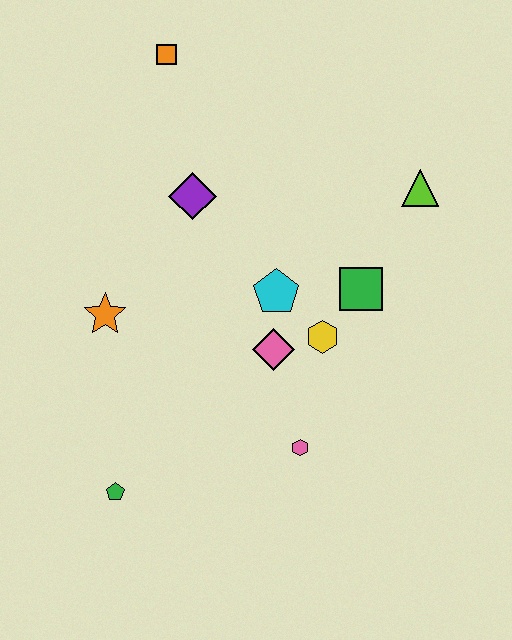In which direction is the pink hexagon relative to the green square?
The pink hexagon is below the green square.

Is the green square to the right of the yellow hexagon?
Yes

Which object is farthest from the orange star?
The lime triangle is farthest from the orange star.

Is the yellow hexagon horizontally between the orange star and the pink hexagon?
No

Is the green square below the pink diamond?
No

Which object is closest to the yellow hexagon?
The pink diamond is closest to the yellow hexagon.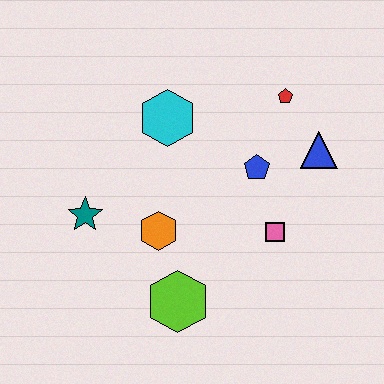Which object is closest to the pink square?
The blue pentagon is closest to the pink square.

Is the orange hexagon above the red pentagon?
No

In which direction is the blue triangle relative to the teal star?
The blue triangle is to the right of the teal star.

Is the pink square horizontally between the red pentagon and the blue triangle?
No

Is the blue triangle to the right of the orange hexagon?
Yes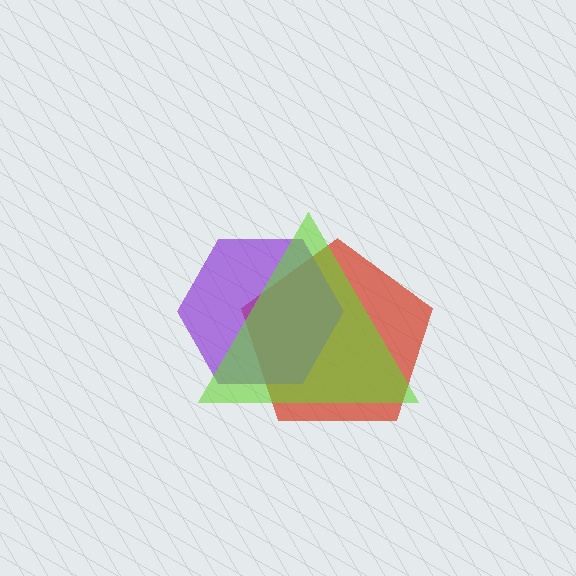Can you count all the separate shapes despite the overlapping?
Yes, there are 3 separate shapes.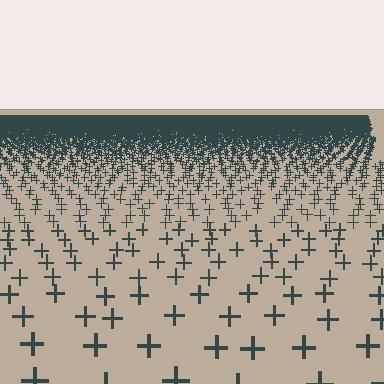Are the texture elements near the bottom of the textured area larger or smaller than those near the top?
Larger. Near the bottom, elements are closer to the viewer and appear at a bigger on-screen size.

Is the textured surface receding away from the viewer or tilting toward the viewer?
The surface is receding away from the viewer. Texture elements get smaller and denser toward the top.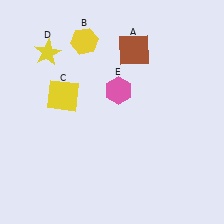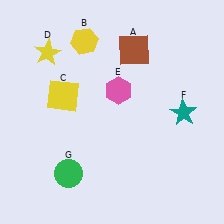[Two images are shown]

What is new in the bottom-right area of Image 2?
A teal star (F) was added in the bottom-right area of Image 2.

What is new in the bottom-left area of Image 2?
A green circle (G) was added in the bottom-left area of Image 2.